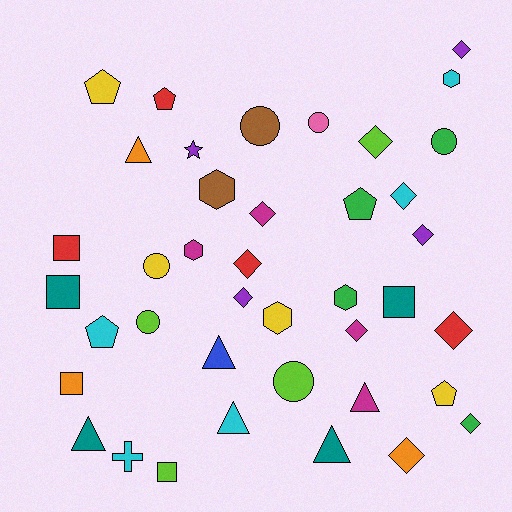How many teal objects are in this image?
There are 4 teal objects.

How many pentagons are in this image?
There are 5 pentagons.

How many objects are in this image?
There are 40 objects.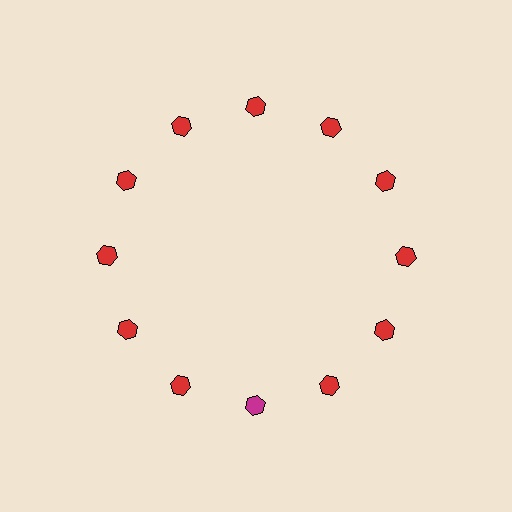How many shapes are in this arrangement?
There are 12 shapes arranged in a ring pattern.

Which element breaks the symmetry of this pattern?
The magenta hexagon at roughly the 6 o'clock position breaks the symmetry. All other shapes are red hexagons.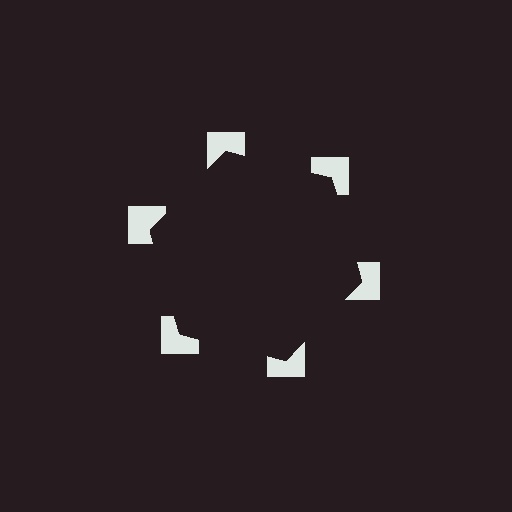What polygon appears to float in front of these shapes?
An illusory hexagon — its edges are inferred from the aligned wedge cuts in the notched squares, not physically drawn.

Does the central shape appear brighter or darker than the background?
It typically appears slightly darker than the background, even though no actual brightness change is drawn.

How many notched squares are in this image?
There are 6 — one at each vertex of the illusory hexagon.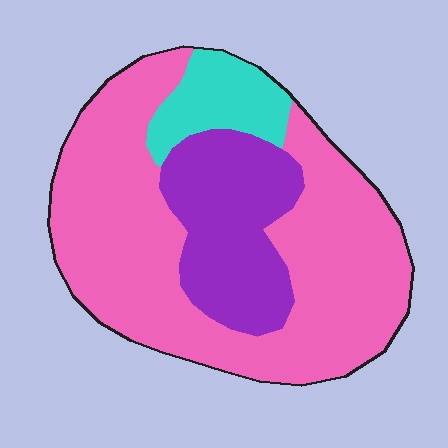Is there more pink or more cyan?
Pink.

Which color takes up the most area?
Pink, at roughly 65%.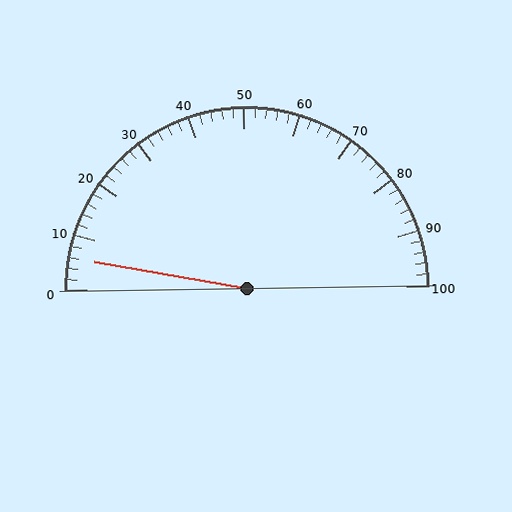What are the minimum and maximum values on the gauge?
The gauge ranges from 0 to 100.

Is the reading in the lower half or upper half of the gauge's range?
The reading is in the lower half of the range (0 to 100).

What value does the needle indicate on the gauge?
The needle indicates approximately 6.